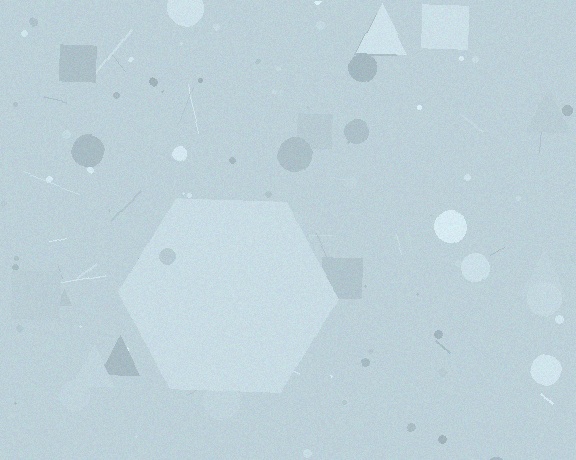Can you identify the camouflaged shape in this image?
The camouflaged shape is a hexagon.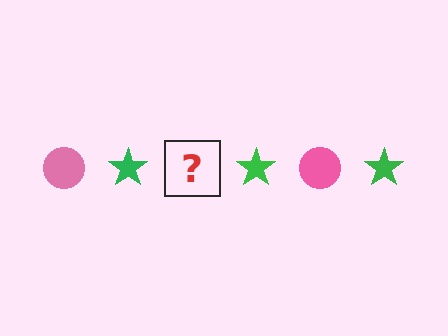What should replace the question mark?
The question mark should be replaced with a pink circle.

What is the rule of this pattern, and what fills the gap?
The rule is that the pattern alternates between pink circle and green star. The gap should be filled with a pink circle.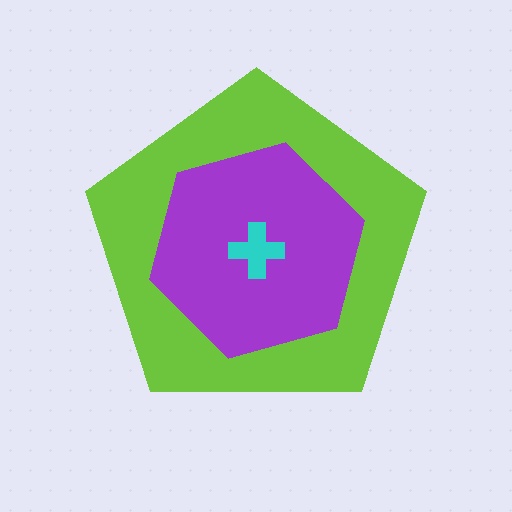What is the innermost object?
The cyan cross.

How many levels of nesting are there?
3.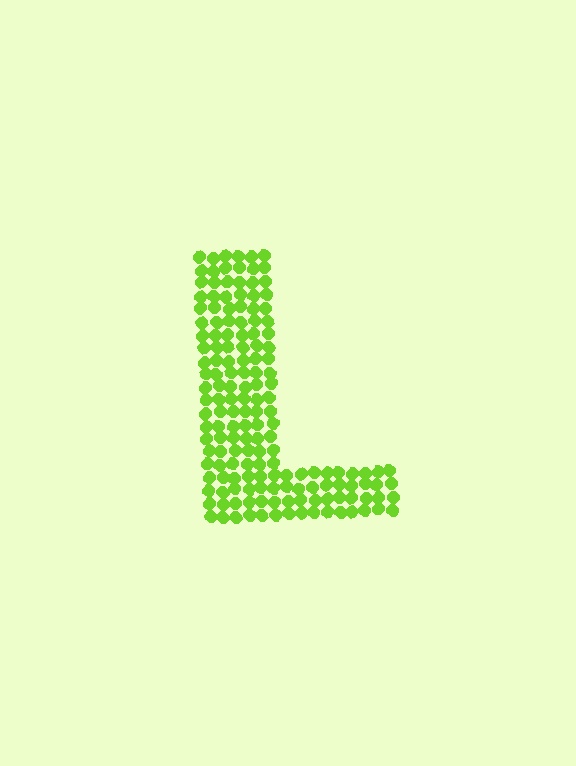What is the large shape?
The large shape is the letter L.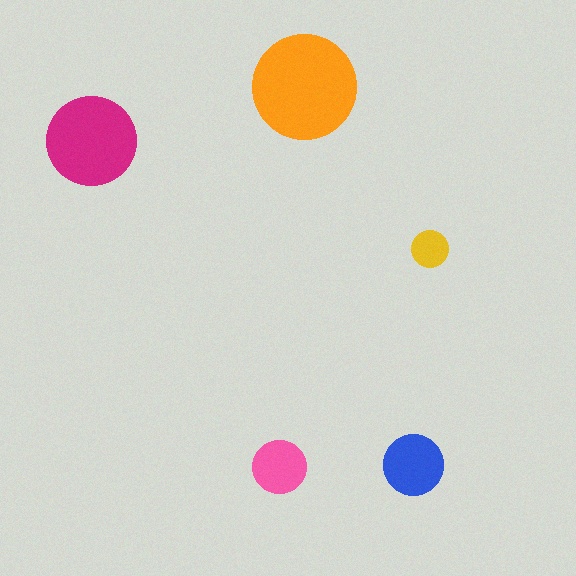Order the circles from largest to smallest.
the orange one, the magenta one, the blue one, the pink one, the yellow one.